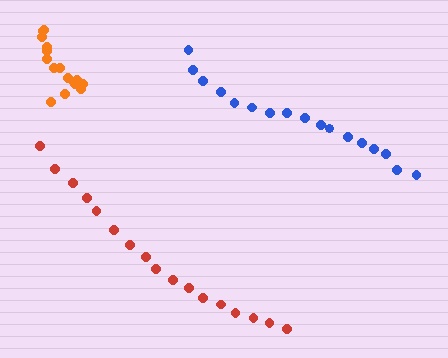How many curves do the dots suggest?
There are 3 distinct paths.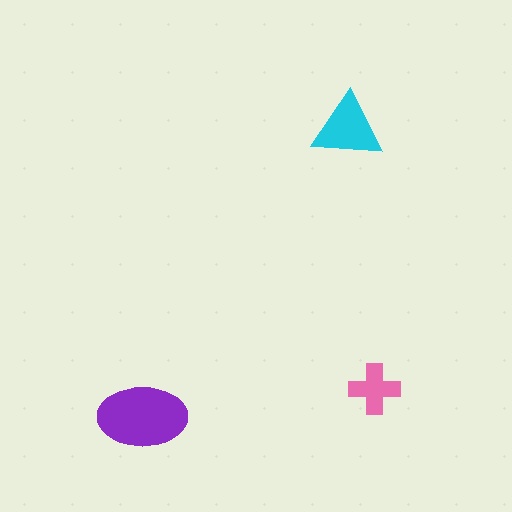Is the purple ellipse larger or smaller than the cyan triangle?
Larger.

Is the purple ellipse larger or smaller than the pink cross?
Larger.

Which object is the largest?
The purple ellipse.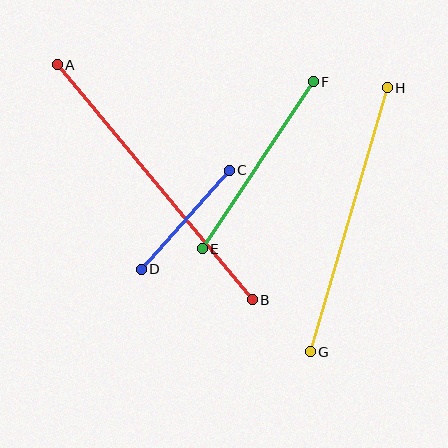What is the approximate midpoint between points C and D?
The midpoint is at approximately (185, 220) pixels.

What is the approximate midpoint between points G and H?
The midpoint is at approximately (349, 220) pixels.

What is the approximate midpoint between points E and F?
The midpoint is at approximately (258, 165) pixels.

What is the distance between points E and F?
The distance is approximately 201 pixels.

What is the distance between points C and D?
The distance is approximately 132 pixels.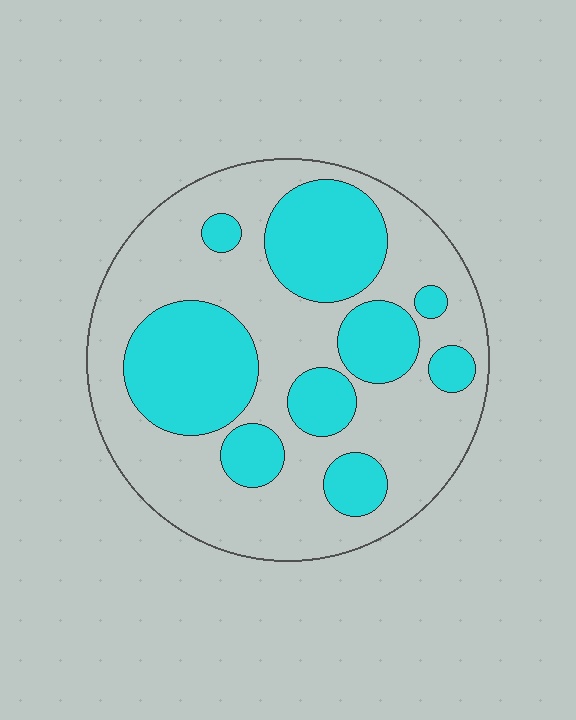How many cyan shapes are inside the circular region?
9.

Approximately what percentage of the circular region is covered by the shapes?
Approximately 35%.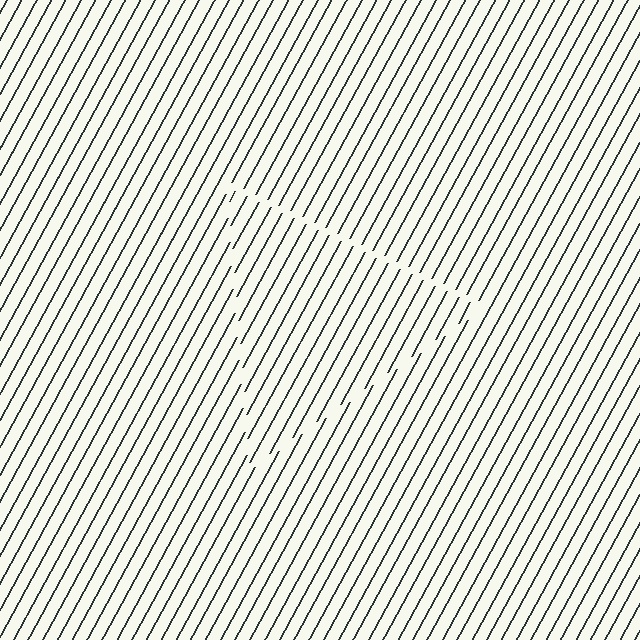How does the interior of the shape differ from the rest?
The interior of the shape contains the same grating, shifted by half a period — the contour is defined by the phase discontinuity where line-ends from the inner and outer gratings abut.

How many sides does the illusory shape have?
3 sides — the line-ends trace a triangle.